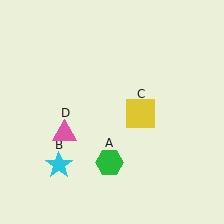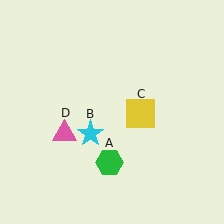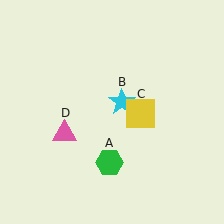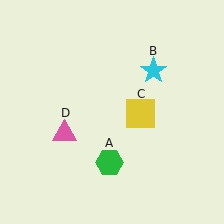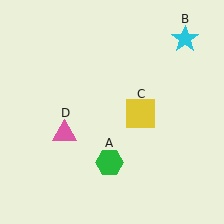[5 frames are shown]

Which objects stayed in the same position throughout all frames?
Green hexagon (object A) and yellow square (object C) and pink triangle (object D) remained stationary.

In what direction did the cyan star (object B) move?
The cyan star (object B) moved up and to the right.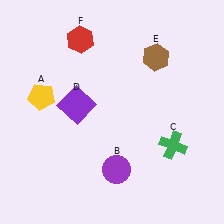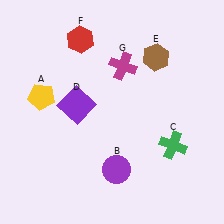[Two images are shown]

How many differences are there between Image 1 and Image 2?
There is 1 difference between the two images.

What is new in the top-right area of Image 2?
A magenta cross (G) was added in the top-right area of Image 2.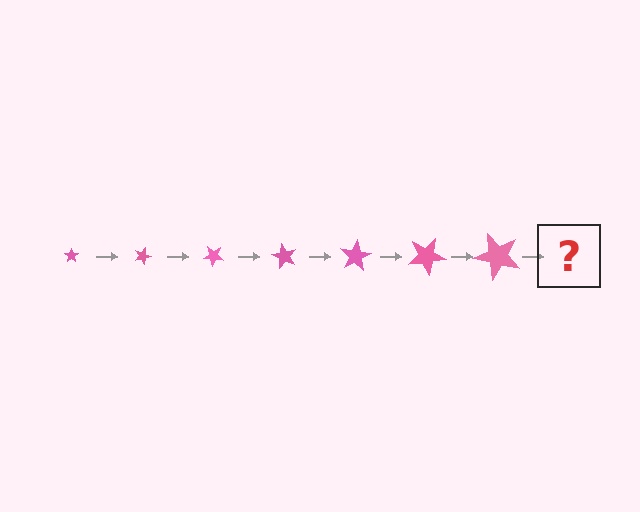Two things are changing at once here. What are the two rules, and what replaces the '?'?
The two rules are that the star grows larger each step and it rotates 20 degrees each step. The '?' should be a star, larger than the previous one and rotated 140 degrees from the start.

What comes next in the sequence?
The next element should be a star, larger than the previous one and rotated 140 degrees from the start.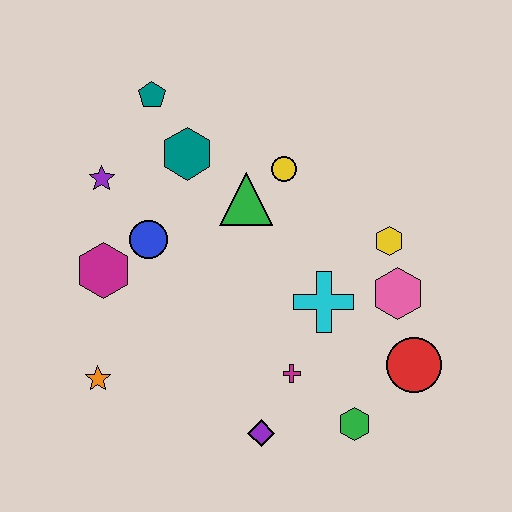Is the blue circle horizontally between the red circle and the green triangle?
No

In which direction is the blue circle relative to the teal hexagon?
The blue circle is below the teal hexagon.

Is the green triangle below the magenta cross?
No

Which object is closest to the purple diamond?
The magenta cross is closest to the purple diamond.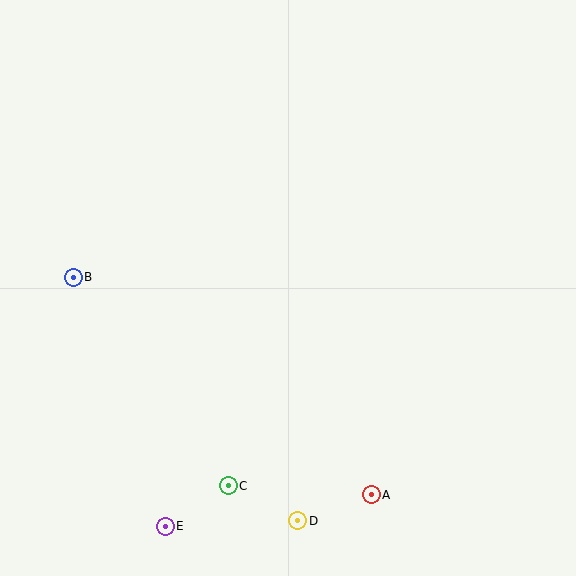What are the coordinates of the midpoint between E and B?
The midpoint between E and B is at (119, 402).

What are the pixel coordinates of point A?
Point A is at (371, 495).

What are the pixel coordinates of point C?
Point C is at (228, 486).